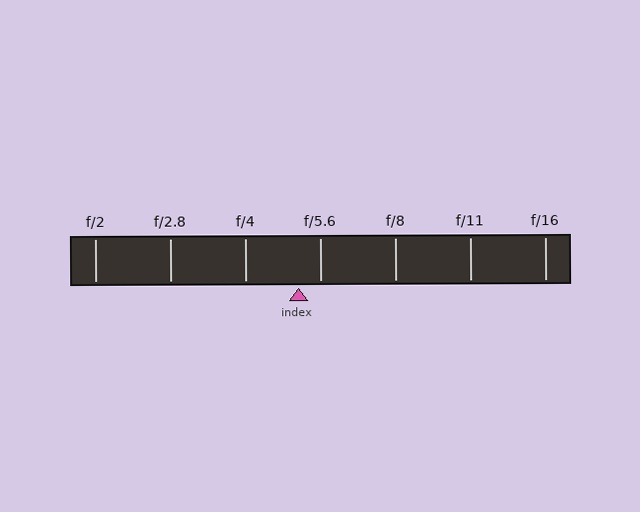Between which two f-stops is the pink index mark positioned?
The index mark is between f/4 and f/5.6.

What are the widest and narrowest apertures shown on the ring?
The widest aperture shown is f/2 and the narrowest is f/16.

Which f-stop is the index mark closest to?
The index mark is closest to f/5.6.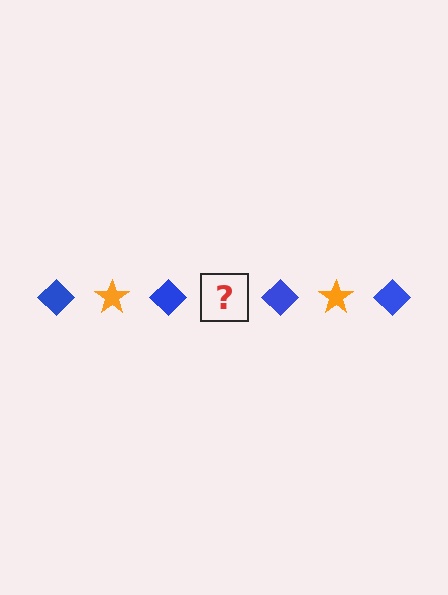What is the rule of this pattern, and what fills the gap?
The rule is that the pattern alternates between blue diamond and orange star. The gap should be filled with an orange star.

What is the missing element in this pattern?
The missing element is an orange star.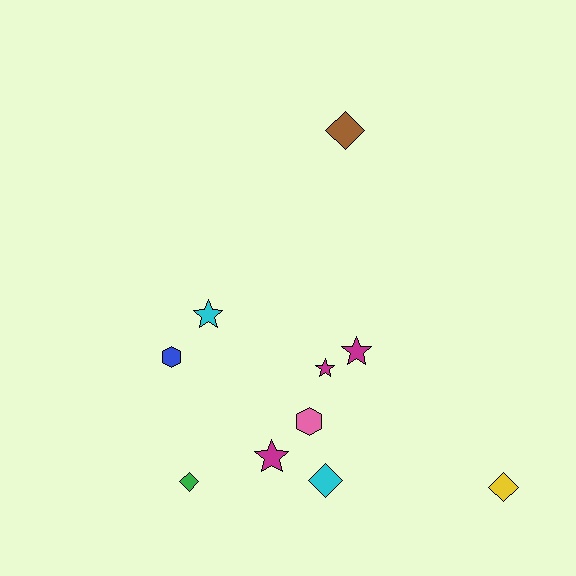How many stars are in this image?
There are 4 stars.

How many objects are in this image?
There are 10 objects.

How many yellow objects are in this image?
There is 1 yellow object.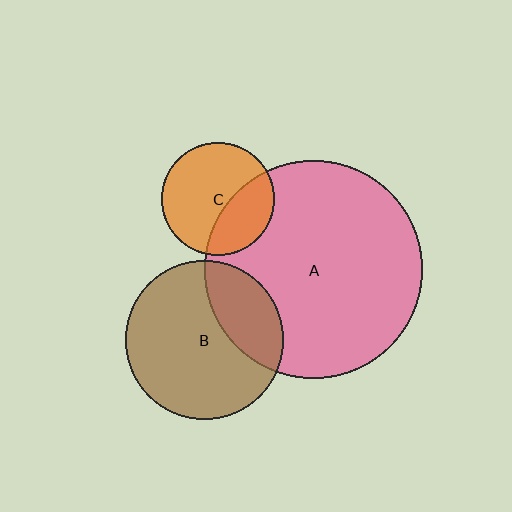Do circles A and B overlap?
Yes.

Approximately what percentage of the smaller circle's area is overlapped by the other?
Approximately 25%.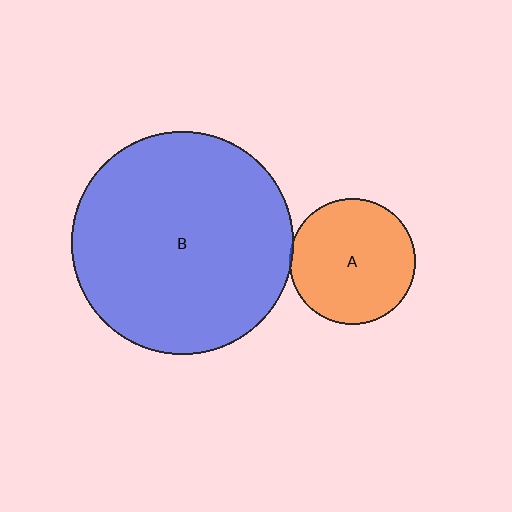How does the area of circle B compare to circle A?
Approximately 3.1 times.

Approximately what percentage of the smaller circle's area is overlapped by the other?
Approximately 5%.